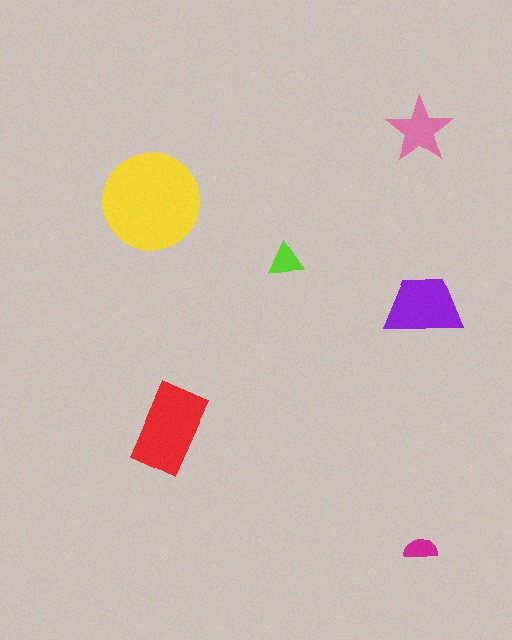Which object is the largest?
The yellow circle.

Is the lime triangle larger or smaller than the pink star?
Smaller.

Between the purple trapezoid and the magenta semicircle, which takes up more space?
The purple trapezoid.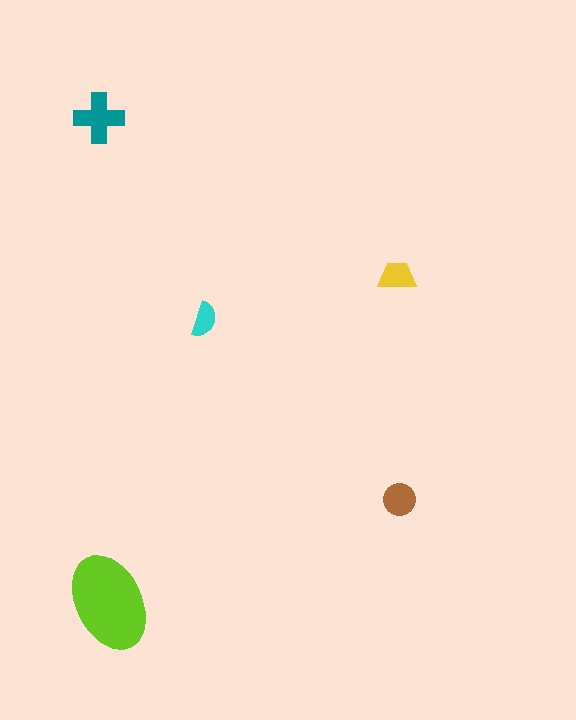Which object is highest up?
The teal cross is topmost.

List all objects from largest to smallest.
The lime ellipse, the teal cross, the brown circle, the yellow trapezoid, the cyan semicircle.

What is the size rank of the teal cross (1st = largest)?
2nd.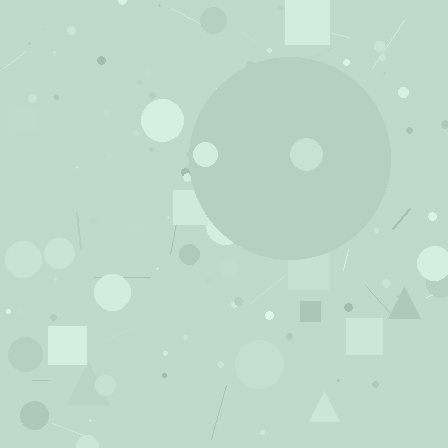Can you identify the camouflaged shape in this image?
The camouflaged shape is a circle.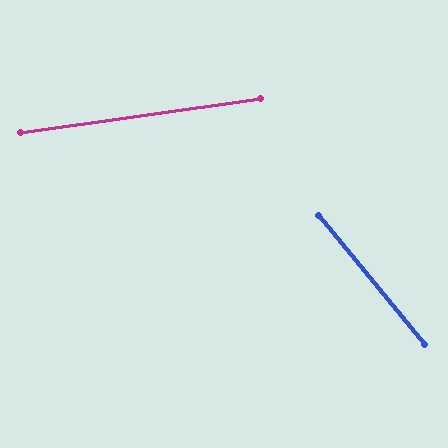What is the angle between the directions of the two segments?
Approximately 59 degrees.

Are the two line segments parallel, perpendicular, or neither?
Neither parallel nor perpendicular — they differ by about 59°.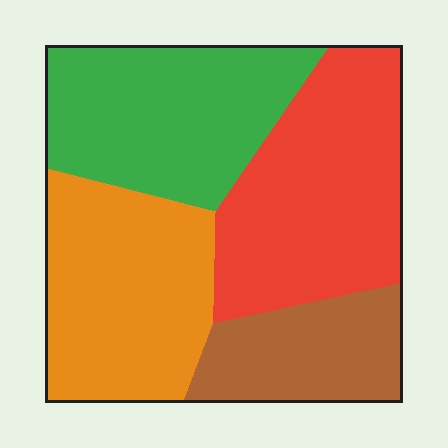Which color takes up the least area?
Brown, at roughly 15%.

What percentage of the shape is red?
Red takes up about one third (1/3) of the shape.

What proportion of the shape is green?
Green takes up about one quarter (1/4) of the shape.